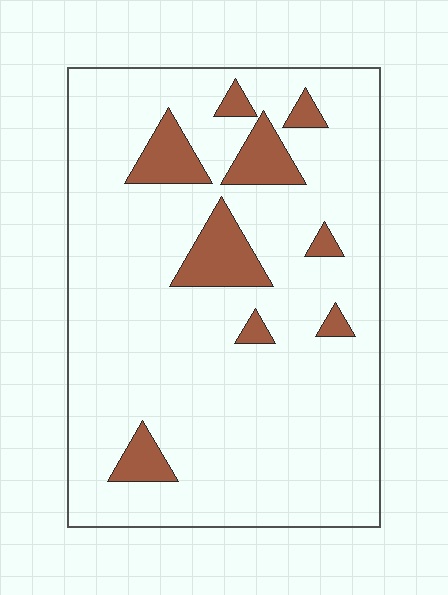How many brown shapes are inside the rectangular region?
9.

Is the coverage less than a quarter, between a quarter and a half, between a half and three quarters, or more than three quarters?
Less than a quarter.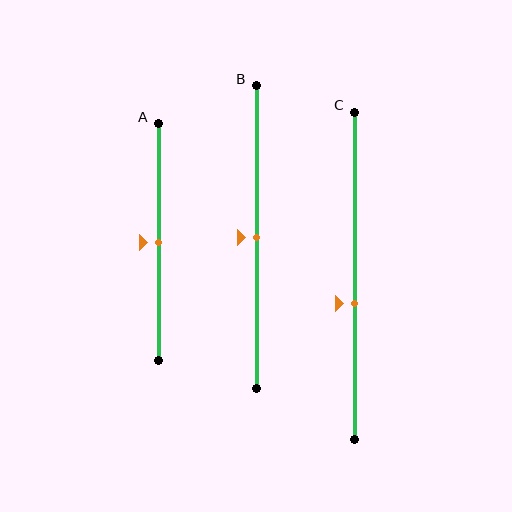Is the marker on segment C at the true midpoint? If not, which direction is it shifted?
No, the marker on segment C is shifted downward by about 8% of the segment length.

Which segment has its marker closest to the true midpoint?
Segment A has its marker closest to the true midpoint.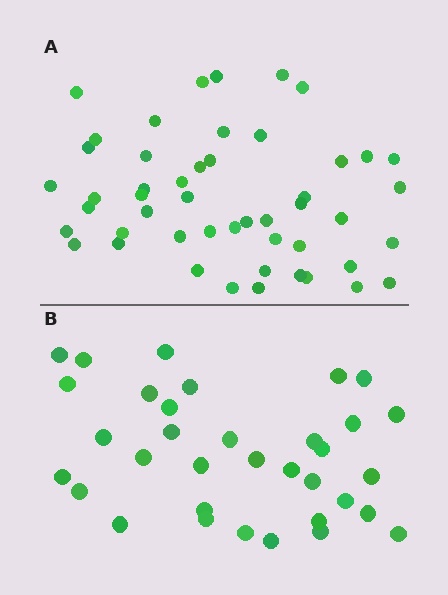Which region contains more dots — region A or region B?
Region A (the top region) has more dots.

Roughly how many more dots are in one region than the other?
Region A has approximately 15 more dots than region B.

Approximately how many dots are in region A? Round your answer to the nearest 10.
About 50 dots. (The exact count is 49, which rounds to 50.)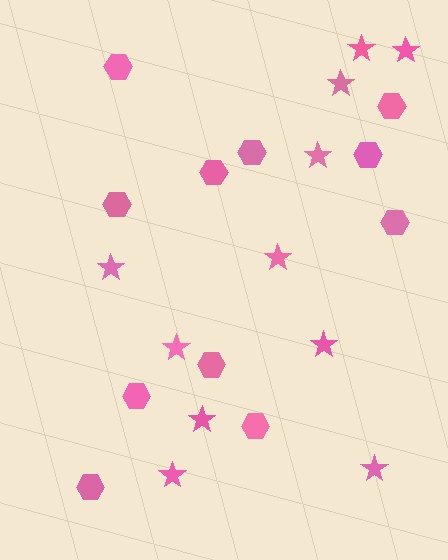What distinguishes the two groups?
There are 2 groups: one group of hexagons (11) and one group of stars (11).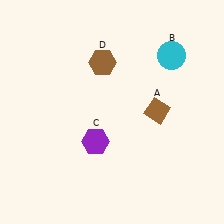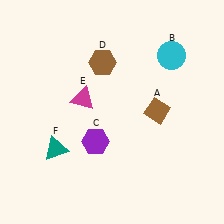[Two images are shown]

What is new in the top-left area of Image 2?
A magenta triangle (E) was added in the top-left area of Image 2.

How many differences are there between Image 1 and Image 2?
There are 2 differences between the two images.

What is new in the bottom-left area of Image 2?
A teal triangle (F) was added in the bottom-left area of Image 2.